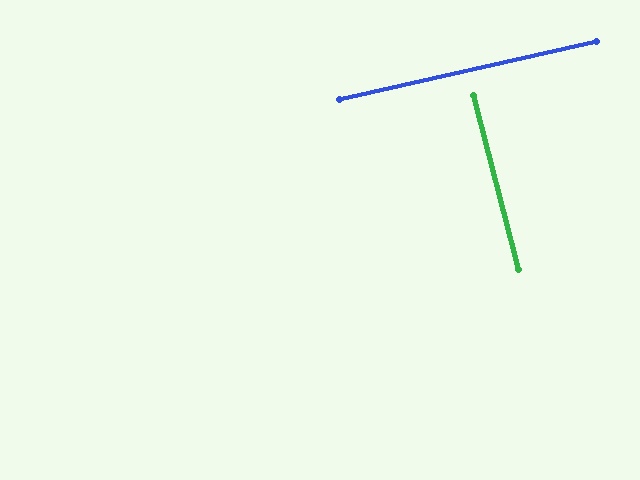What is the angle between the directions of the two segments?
Approximately 88 degrees.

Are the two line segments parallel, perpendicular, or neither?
Perpendicular — they meet at approximately 88°.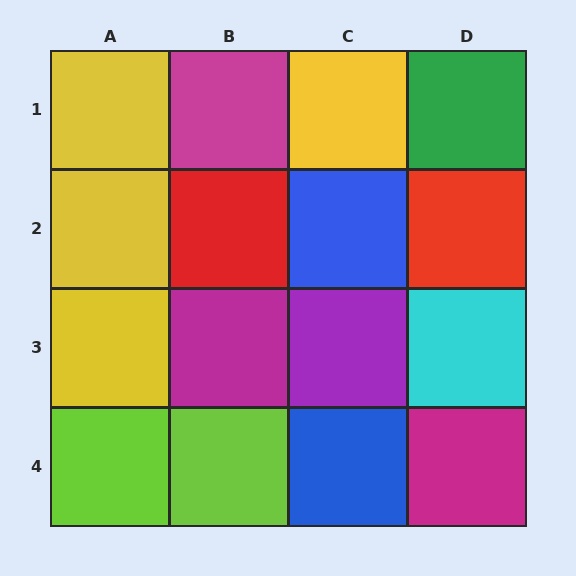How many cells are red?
2 cells are red.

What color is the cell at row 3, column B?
Magenta.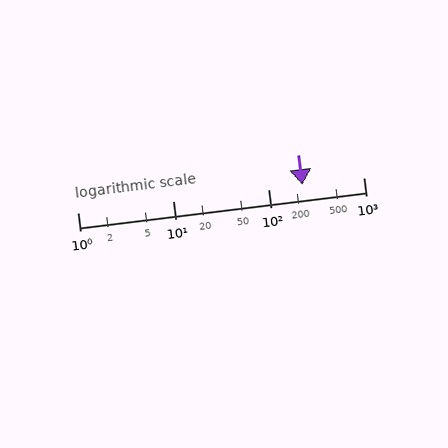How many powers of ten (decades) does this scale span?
The scale spans 3 decades, from 1 to 1000.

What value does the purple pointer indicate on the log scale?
The pointer indicates approximately 230.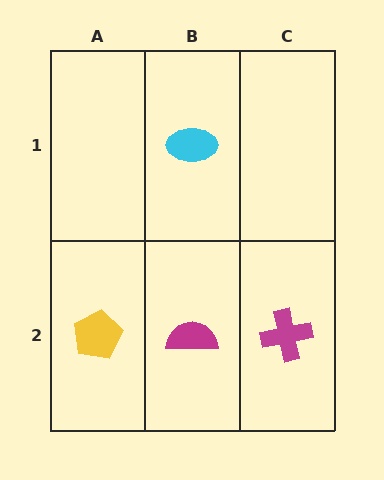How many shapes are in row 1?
1 shape.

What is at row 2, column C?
A magenta cross.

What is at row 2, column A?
A yellow pentagon.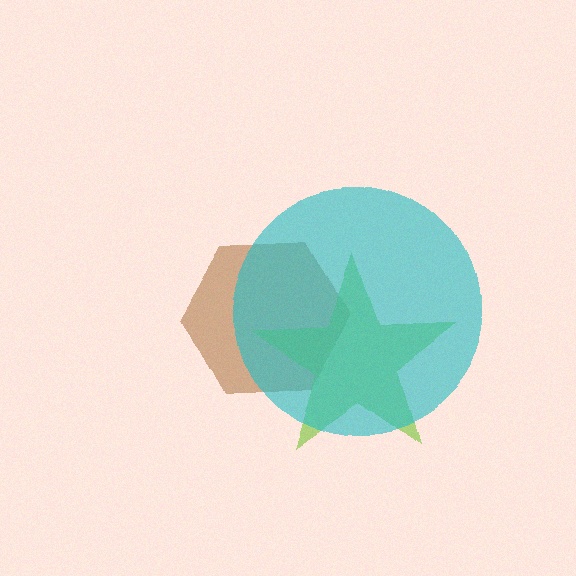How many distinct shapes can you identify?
There are 3 distinct shapes: a brown hexagon, a lime star, a cyan circle.